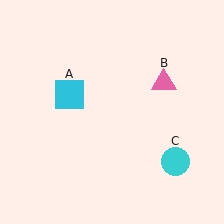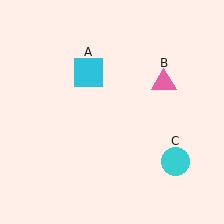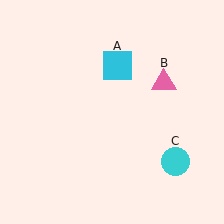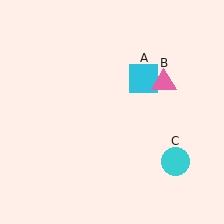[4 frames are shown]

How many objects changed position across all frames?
1 object changed position: cyan square (object A).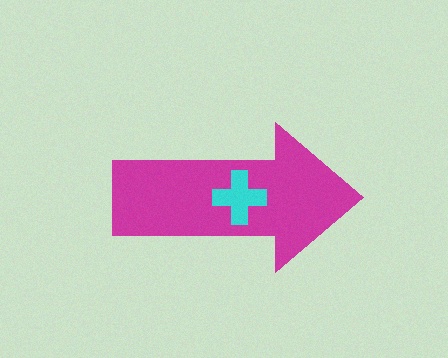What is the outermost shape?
The magenta arrow.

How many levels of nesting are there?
2.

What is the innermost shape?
The cyan cross.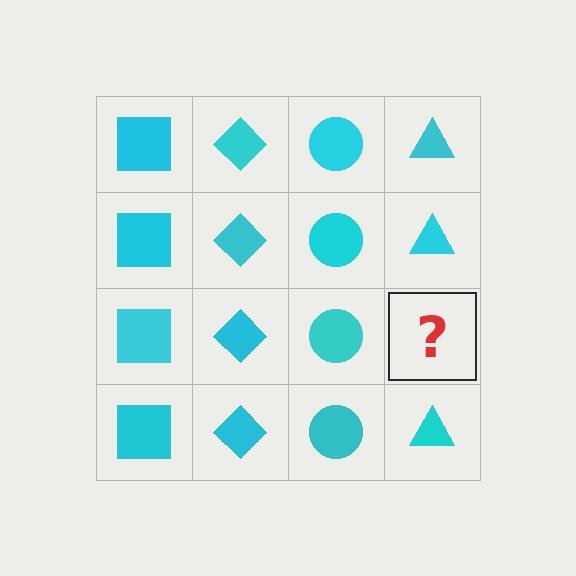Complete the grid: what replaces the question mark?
The question mark should be replaced with a cyan triangle.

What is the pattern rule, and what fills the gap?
The rule is that each column has a consistent shape. The gap should be filled with a cyan triangle.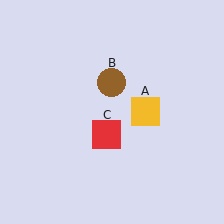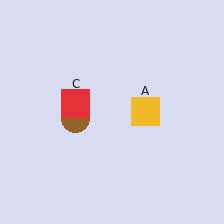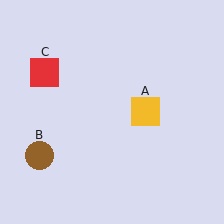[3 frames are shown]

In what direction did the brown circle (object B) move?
The brown circle (object B) moved down and to the left.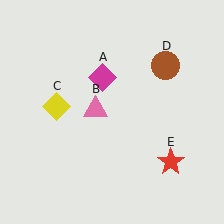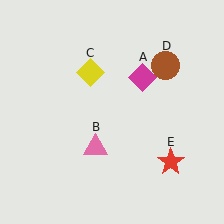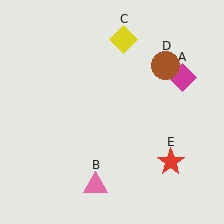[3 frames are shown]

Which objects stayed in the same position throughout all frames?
Brown circle (object D) and red star (object E) remained stationary.